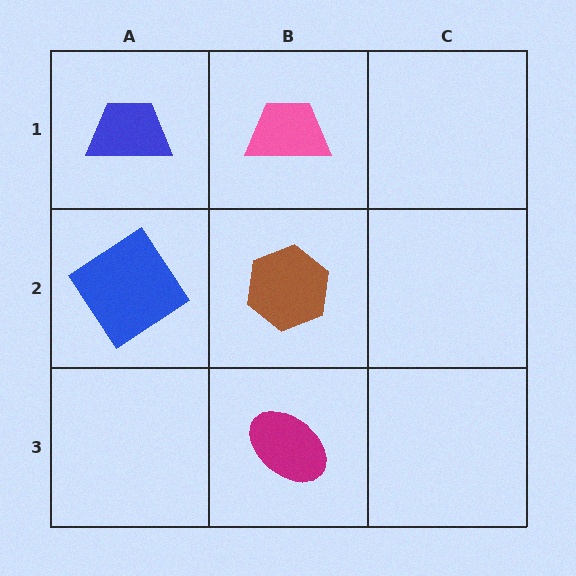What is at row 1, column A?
A blue trapezoid.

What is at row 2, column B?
A brown hexagon.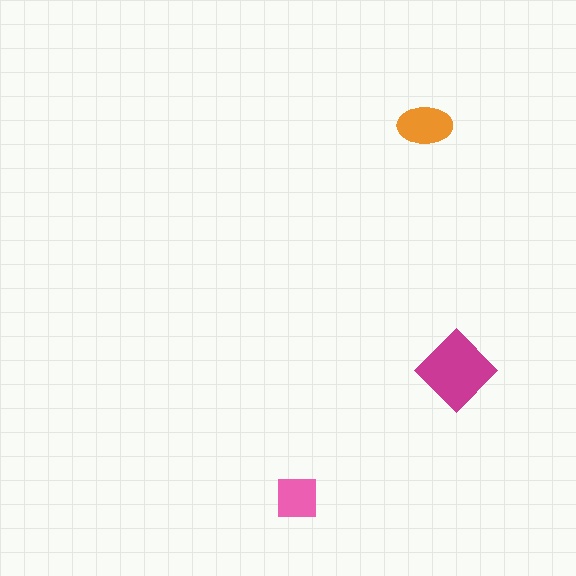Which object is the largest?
The magenta diamond.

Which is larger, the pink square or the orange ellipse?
The orange ellipse.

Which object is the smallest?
The pink square.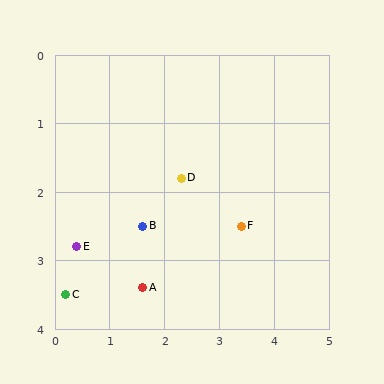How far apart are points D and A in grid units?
Points D and A are about 1.7 grid units apart.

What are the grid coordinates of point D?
Point D is at approximately (2.3, 1.8).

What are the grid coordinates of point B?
Point B is at approximately (1.6, 2.5).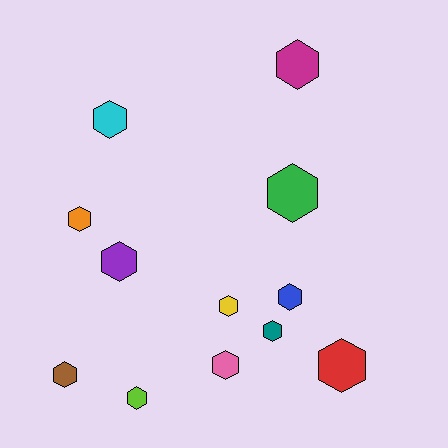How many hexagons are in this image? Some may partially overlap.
There are 12 hexagons.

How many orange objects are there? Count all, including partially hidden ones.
There is 1 orange object.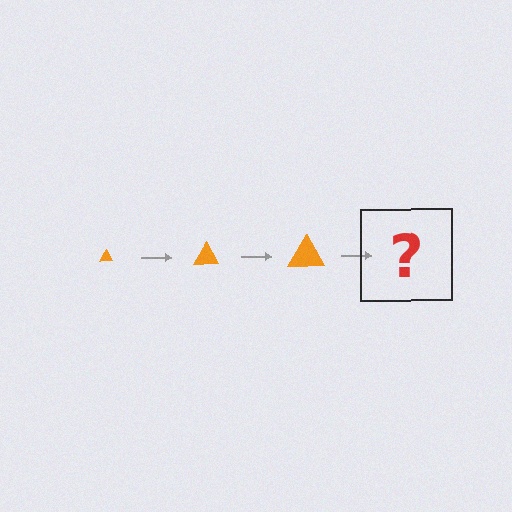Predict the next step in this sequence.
The next step is an orange triangle, larger than the previous one.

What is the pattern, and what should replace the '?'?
The pattern is that the triangle gets progressively larger each step. The '?' should be an orange triangle, larger than the previous one.